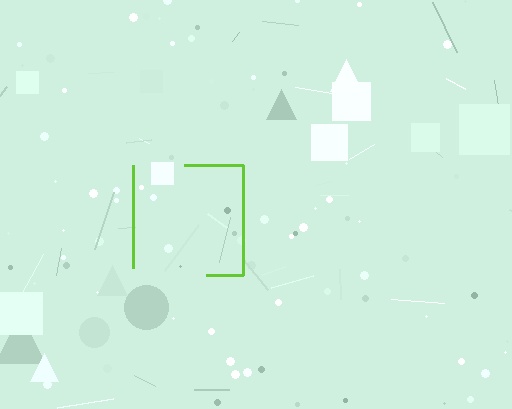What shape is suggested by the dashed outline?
The dashed outline suggests a square.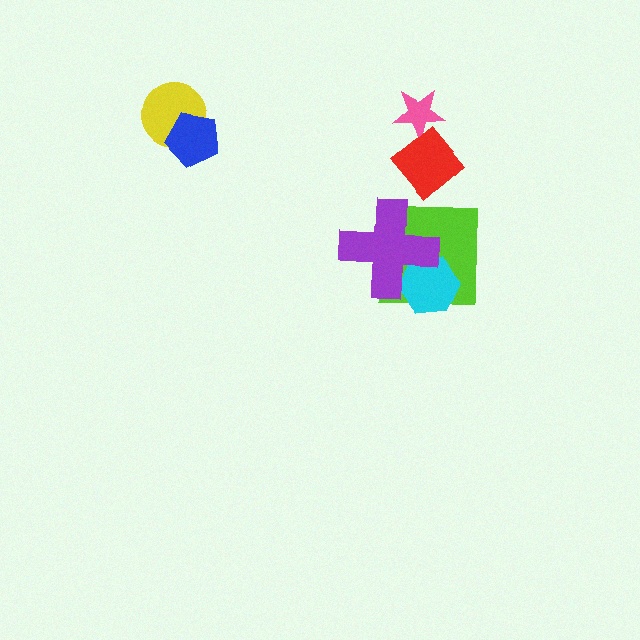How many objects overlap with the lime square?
2 objects overlap with the lime square.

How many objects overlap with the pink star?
1 object overlaps with the pink star.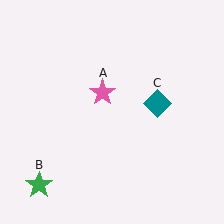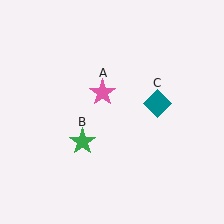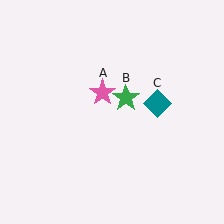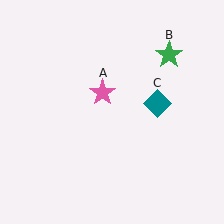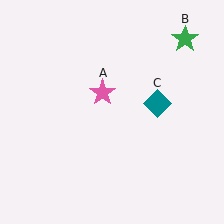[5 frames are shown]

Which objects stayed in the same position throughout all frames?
Pink star (object A) and teal diamond (object C) remained stationary.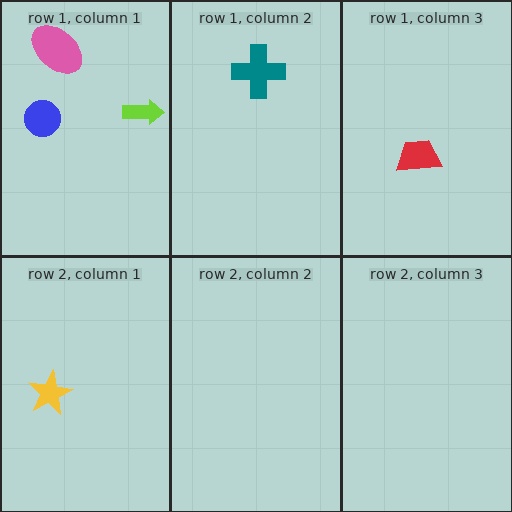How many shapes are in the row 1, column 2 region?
1.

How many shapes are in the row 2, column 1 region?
1.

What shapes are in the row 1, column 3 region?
The red trapezoid.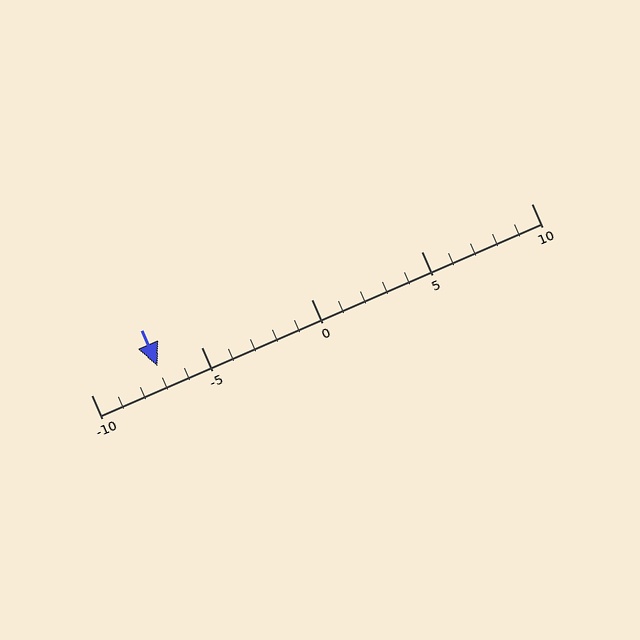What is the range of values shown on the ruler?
The ruler shows values from -10 to 10.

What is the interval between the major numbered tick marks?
The major tick marks are spaced 5 units apart.